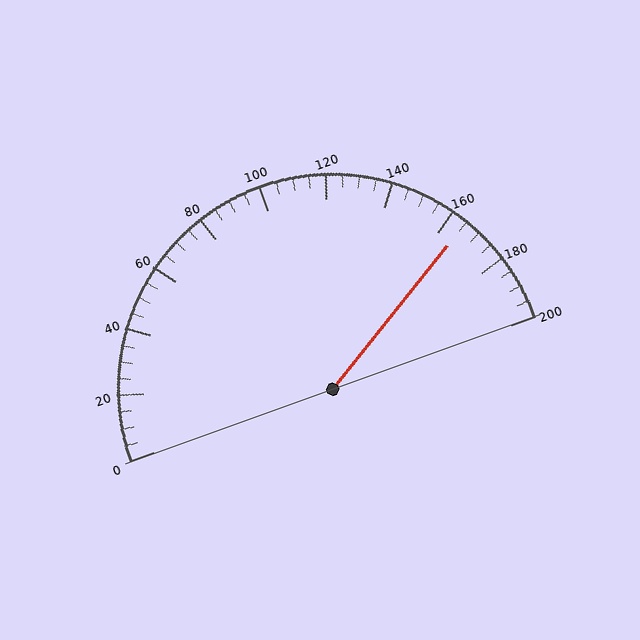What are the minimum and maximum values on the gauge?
The gauge ranges from 0 to 200.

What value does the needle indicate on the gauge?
The needle indicates approximately 165.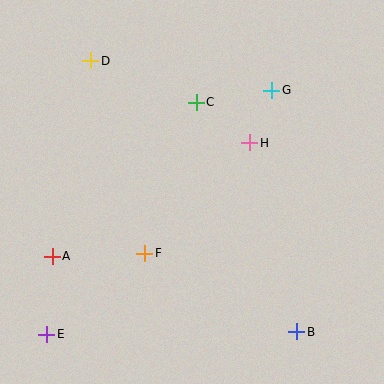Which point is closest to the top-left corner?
Point D is closest to the top-left corner.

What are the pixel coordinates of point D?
Point D is at (91, 61).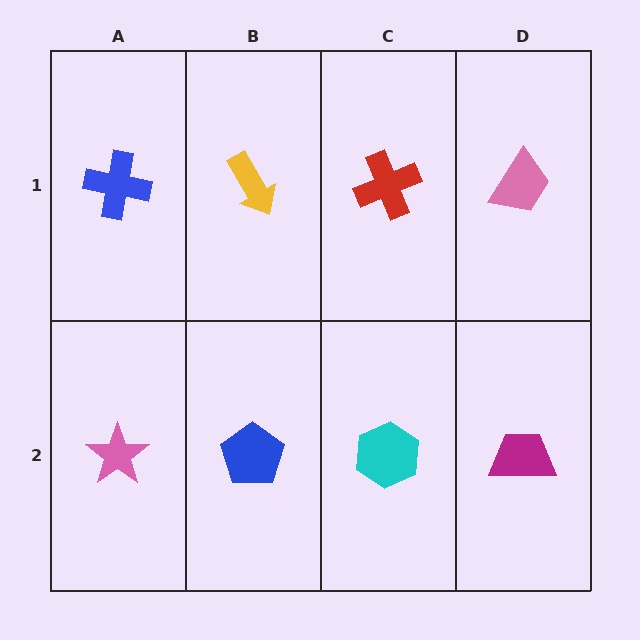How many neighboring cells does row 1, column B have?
3.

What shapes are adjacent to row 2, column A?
A blue cross (row 1, column A), a blue pentagon (row 2, column B).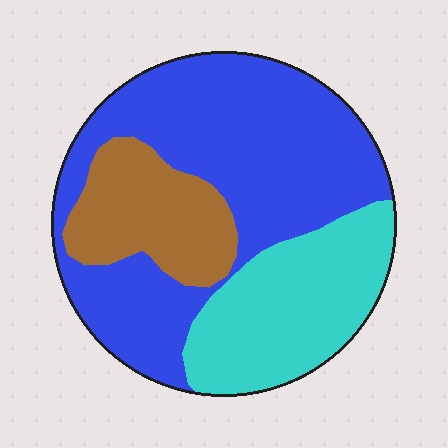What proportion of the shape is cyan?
Cyan takes up about one quarter (1/4) of the shape.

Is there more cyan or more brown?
Cyan.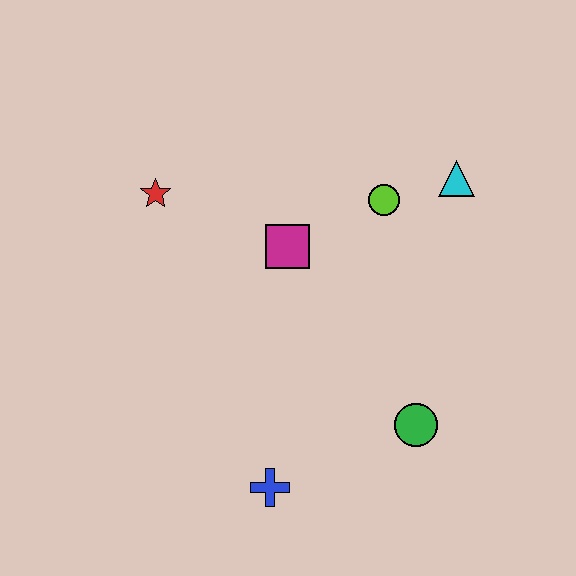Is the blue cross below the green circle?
Yes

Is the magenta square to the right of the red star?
Yes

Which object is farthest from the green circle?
The red star is farthest from the green circle.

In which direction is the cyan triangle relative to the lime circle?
The cyan triangle is to the right of the lime circle.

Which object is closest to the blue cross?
The green circle is closest to the blue cross.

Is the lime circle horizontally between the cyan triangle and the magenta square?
Yes